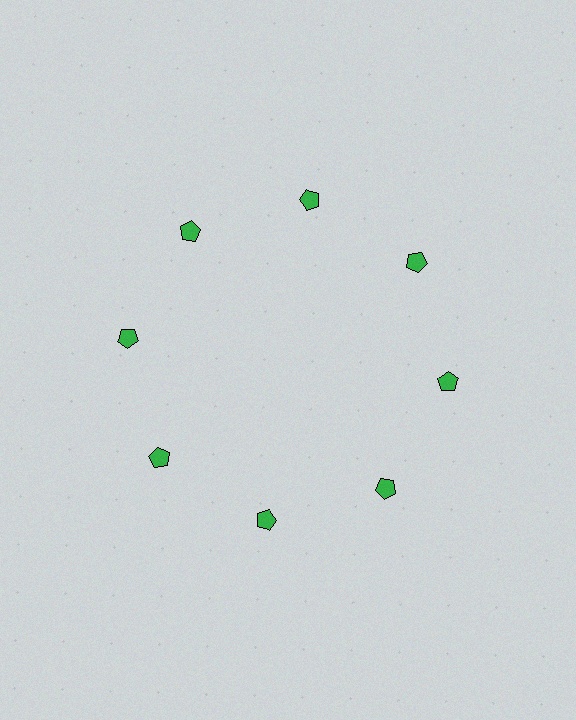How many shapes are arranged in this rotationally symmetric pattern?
There are 8 shapes, arranged in 8 groups of 1.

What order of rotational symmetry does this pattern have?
This pattern has 8-fold rotational symmetry.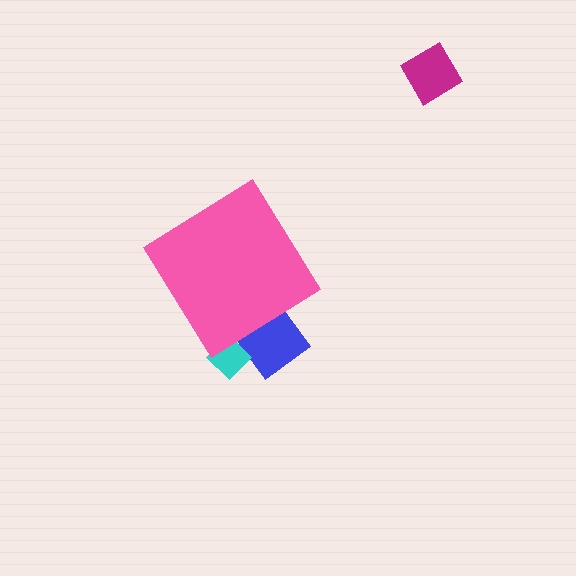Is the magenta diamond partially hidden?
No, the magenta diamond is fully visible.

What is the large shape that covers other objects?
A pink diamond.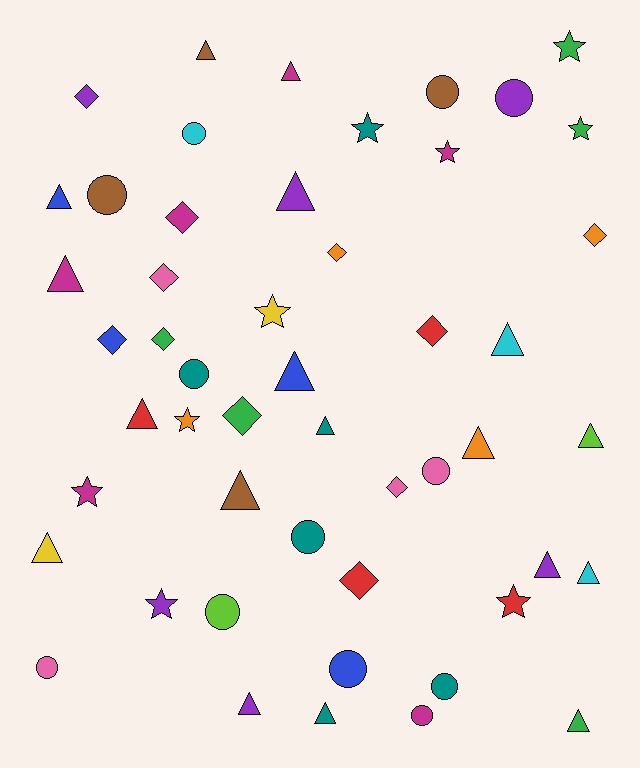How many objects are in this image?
There are 50 objects.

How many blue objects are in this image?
There are 4 blue objects.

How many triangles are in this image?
There are 18 triangles.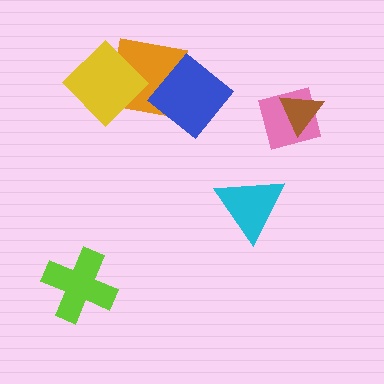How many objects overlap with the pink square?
1 object overlaps with the pink square.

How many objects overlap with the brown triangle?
1 object overlaps with the brown triangle.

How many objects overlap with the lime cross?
0 objects overlap with the lime cross.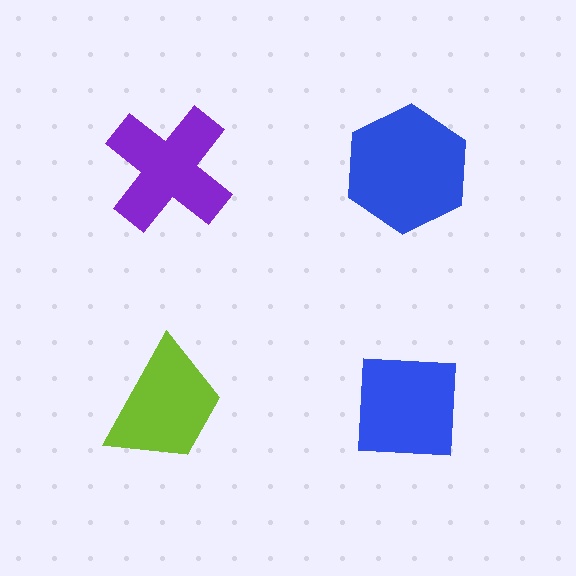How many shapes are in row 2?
2 shapes.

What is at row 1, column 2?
A blue hexagon.